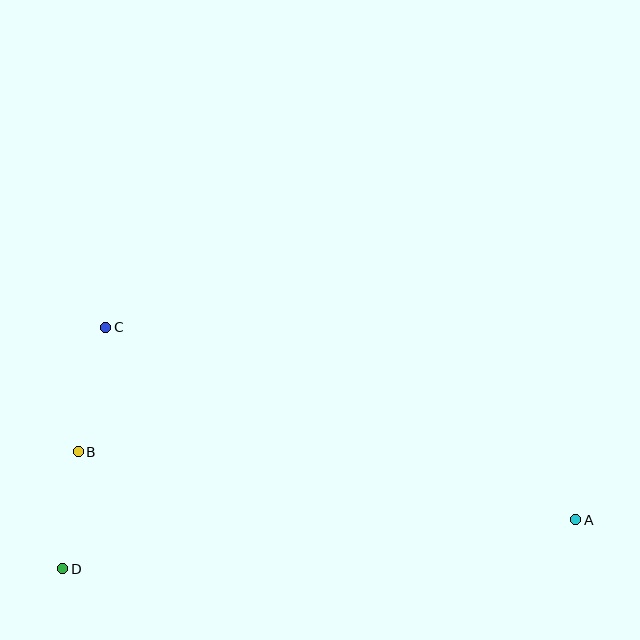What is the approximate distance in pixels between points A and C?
The distance between A and C is approximately 508 pixels.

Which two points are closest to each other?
Points B and D are closest to each other.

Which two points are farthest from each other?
Points A and D are farthest from each other.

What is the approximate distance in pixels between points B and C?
The distance between B and C is approximately 128 pixels.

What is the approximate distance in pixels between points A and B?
The distance between A and B is approximately 503 pixels.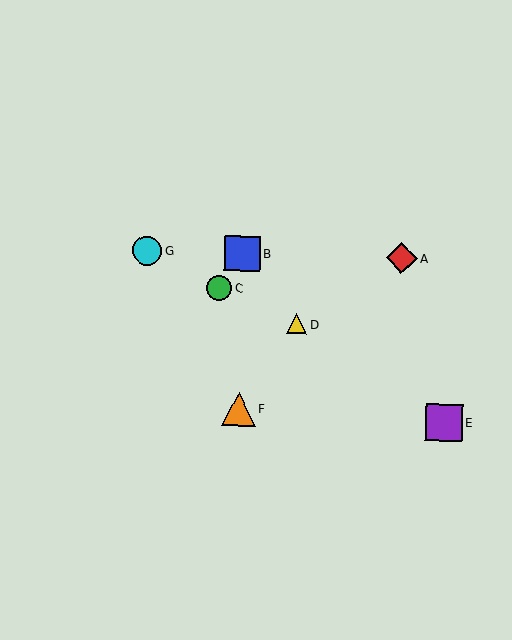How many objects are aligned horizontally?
3 objects (A, B, G) are aligned horizontally.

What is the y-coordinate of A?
Object A is at y≈258.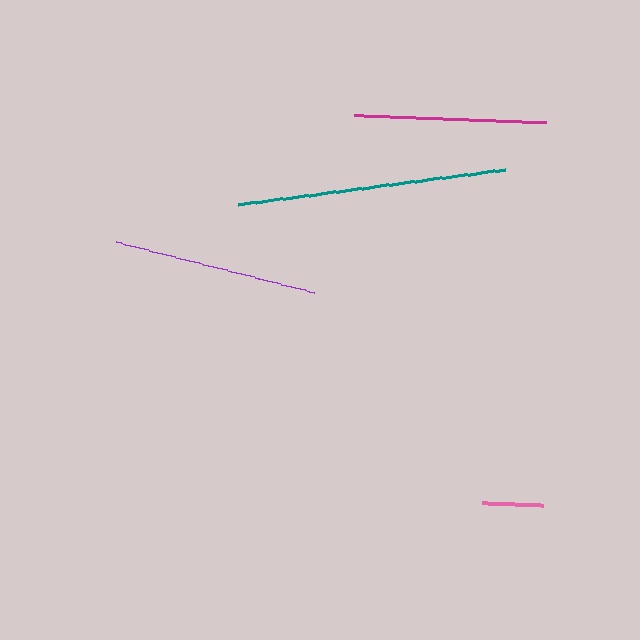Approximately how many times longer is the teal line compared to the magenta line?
The teal line is approximately 1.4 times the length of the magenta line.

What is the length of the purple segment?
The purple segment is approximately 204 pixels long.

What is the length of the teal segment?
The teal segment is approximately 269 pixels long.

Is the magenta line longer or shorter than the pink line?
The magenta line is longer than the pink line.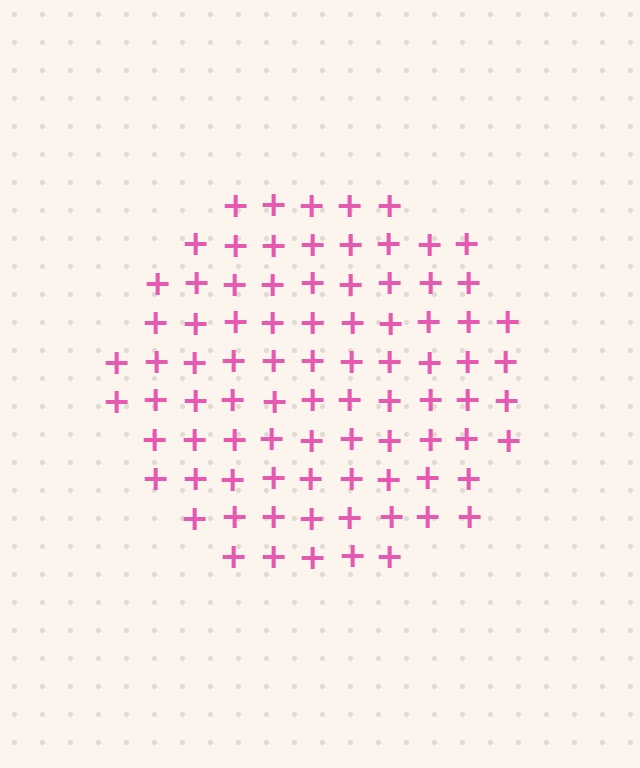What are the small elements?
The small elements are plus signs.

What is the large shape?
The large shape is a circle.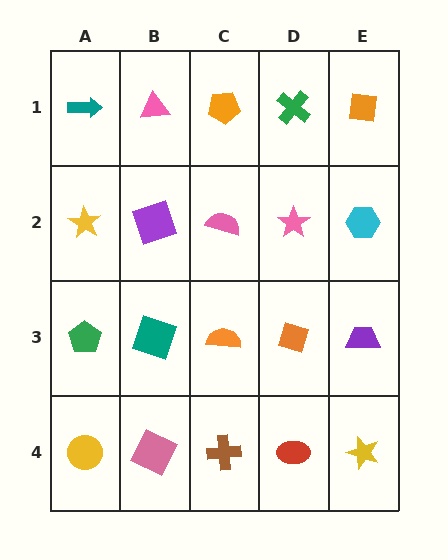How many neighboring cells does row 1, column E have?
2.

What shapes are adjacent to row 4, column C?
An orange semicircle (row 3, column C), a pink square (row 4, column B), a red ellipse (row 4, column D).